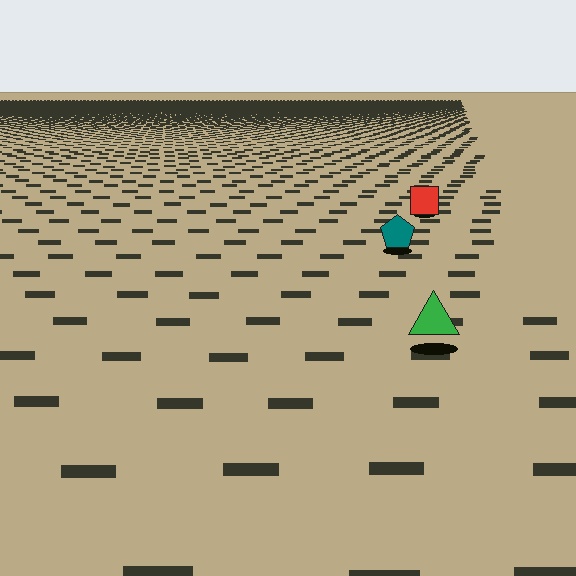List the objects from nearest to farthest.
From nearest to farthest: the green triangle, the teal pentagon, the red square.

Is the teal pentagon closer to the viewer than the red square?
Yes. The teal pentagon is closer — you can tell from the texture gradient: the ground texture is coarser near it.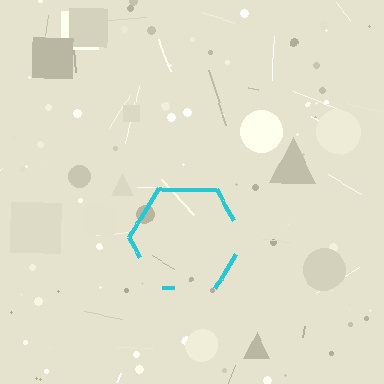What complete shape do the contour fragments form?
The contour fragments form a hexagon.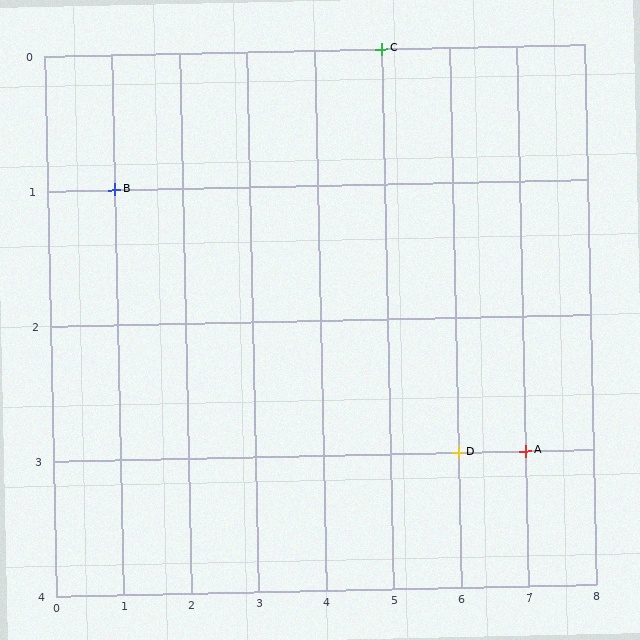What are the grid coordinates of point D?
Point D is at grid coordinates (6, 3).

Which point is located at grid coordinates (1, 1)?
Point B is at (1, 1).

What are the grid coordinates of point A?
Point A is at grid coordinates (7, 3).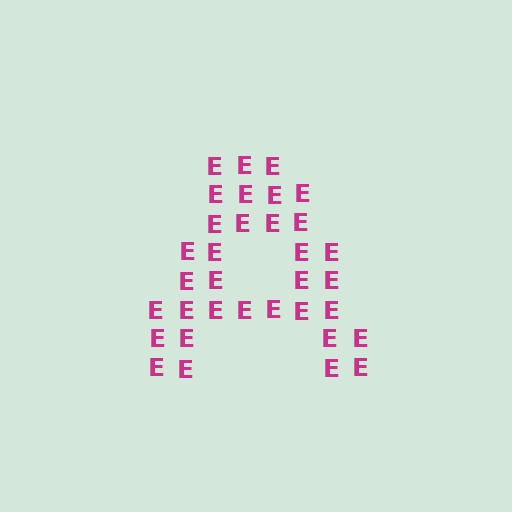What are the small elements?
The small elements are letter E's.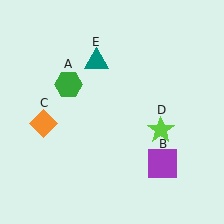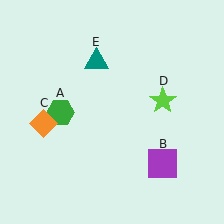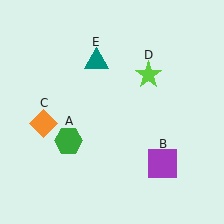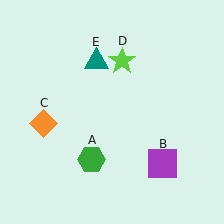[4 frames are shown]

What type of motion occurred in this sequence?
The green hexagon (object A), lime star (object D) rotated counterclockwise around the center of the scene.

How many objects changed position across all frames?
2 objects changed position: green hexagon (object A), lime star (object D).